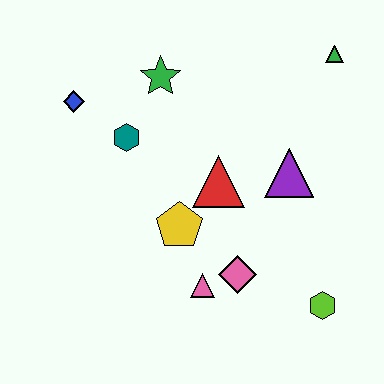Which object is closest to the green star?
The teal hexagon is closest to the green star.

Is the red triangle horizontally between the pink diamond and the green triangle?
No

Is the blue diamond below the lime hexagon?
No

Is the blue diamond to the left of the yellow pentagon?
Yes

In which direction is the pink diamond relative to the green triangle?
The pink diamond is below the green triangle.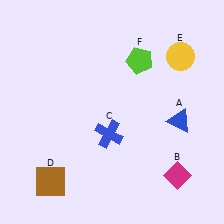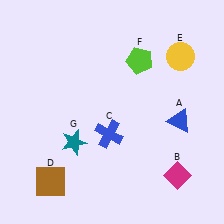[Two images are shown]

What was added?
A teal star (G) was added in Image 2.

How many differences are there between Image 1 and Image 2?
There is 1 difference between the two images.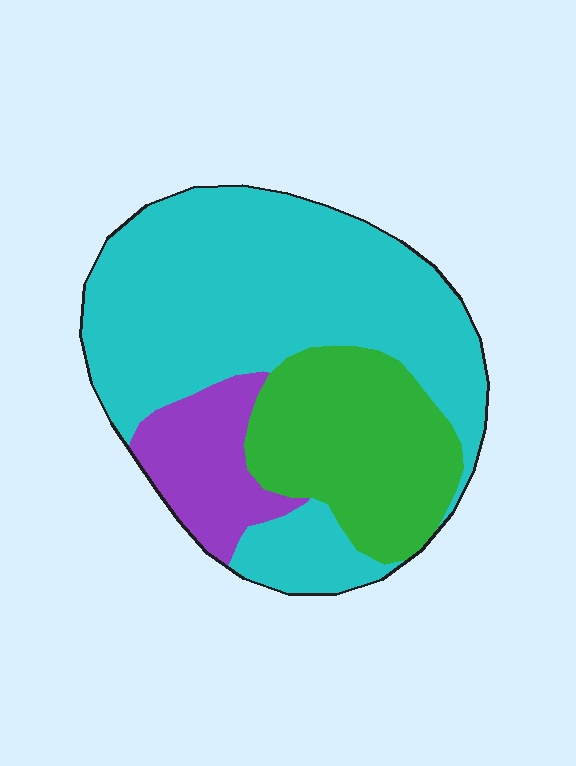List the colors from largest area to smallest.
From largest to smallest: cyan, green, purple.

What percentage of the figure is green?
Green takes up about one quarter (1/4) of the figure.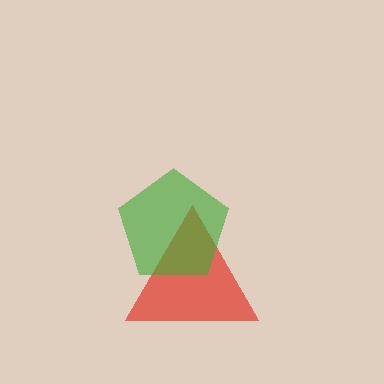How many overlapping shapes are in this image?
There are 2 overlapping shapes in the image.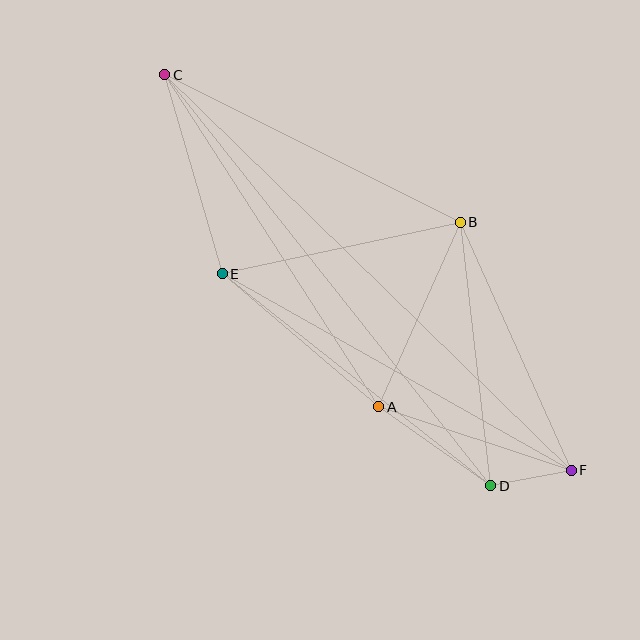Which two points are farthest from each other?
Points C and F are farthest from each other.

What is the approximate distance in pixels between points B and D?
The distance between B and D is approximately 265 pixels.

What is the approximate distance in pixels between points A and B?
The distance between A and B is approximately 202 pixels.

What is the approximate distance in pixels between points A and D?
The distance between A and D is approximately 137 pixels.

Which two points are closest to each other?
Points D and F are closest to each other.